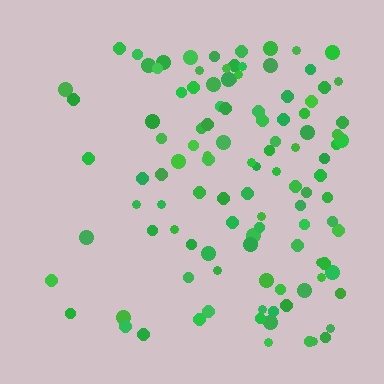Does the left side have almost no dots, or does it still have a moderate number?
Still a moderate number, just noticeably fewer than the right.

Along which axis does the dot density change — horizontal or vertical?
Horizontal.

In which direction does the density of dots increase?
From left to right, with the right side densest.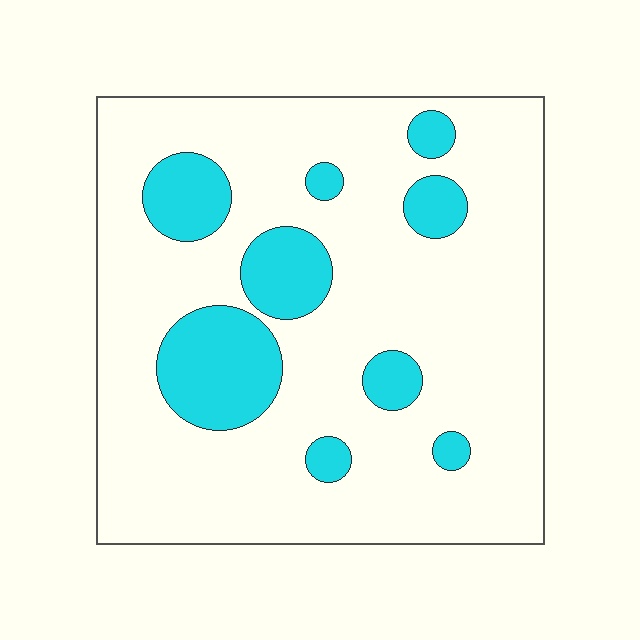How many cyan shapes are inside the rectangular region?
9.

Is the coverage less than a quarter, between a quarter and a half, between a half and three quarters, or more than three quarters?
Less than a quarter.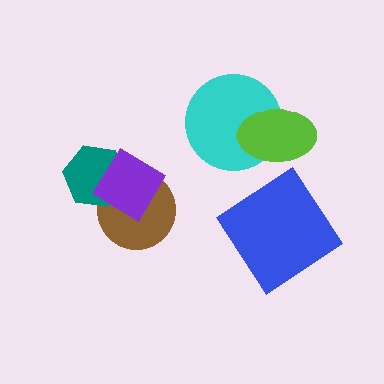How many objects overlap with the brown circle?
2 objects overlap with the brown circle.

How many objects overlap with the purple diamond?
2 objects overlap with the purple diamond.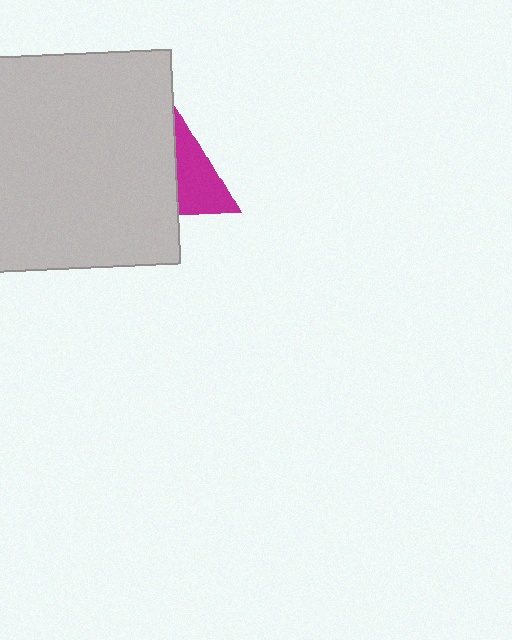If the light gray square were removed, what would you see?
You would see the complete magenta triangle.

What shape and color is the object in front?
The object in front is a light gray square.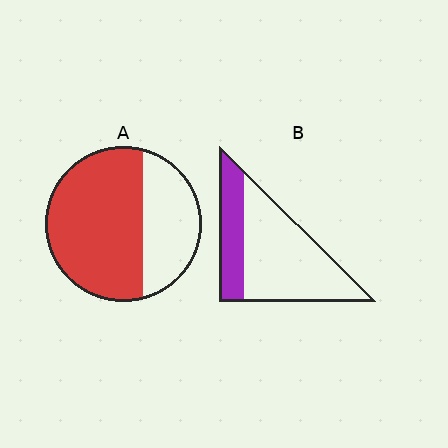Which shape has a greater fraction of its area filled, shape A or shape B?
Shape A.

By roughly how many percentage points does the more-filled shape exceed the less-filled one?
By roughly 35 percentage points (A over B).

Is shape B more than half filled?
No.